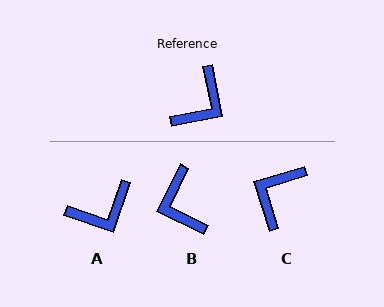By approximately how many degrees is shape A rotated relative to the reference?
Approximately 30 degrees clockwise.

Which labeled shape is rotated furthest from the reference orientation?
C, about 174 degrees away.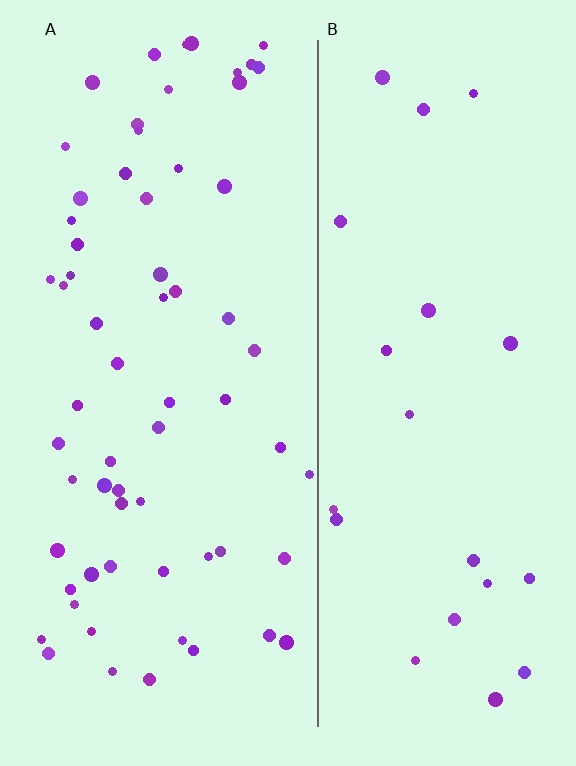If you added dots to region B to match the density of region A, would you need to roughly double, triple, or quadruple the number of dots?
Approximately triple.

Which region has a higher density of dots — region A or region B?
A (the left).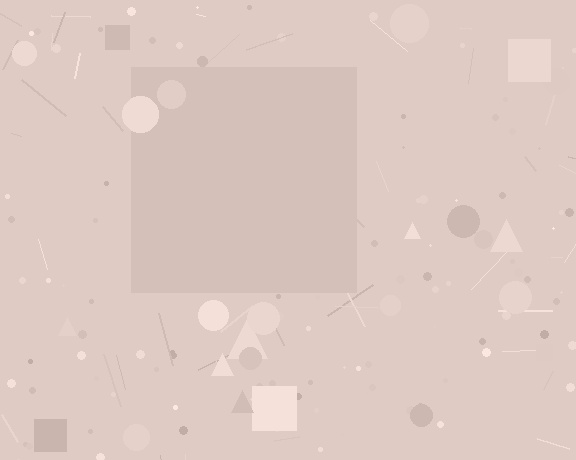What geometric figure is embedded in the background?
A square is embedded in the background.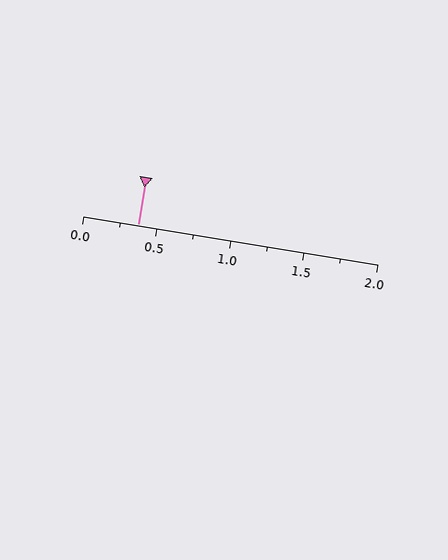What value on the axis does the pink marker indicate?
The marker indicates approximately 0.38.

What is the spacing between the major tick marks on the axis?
The major ticks are spaced 0.5 apart.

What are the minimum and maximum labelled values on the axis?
The axis runs from 0.0 to 2.0.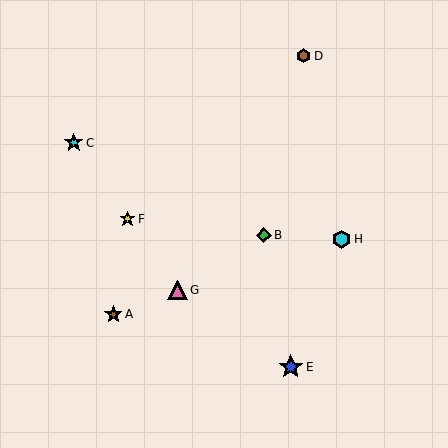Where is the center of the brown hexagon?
The center of the brown hexagon is at (304, 56).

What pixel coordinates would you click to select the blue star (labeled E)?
Click at (291, 367) to select the blue star E.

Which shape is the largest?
The blue star (labeled E) is the largest.